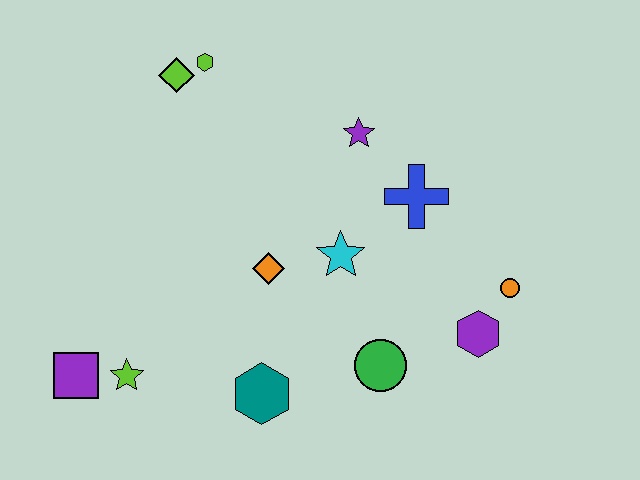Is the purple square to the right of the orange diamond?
No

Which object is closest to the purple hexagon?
The orange circle is closest to the purple hexagon.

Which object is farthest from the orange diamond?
The orange circle is farthest from the orange diamond.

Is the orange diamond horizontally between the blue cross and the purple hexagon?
No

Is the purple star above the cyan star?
Yes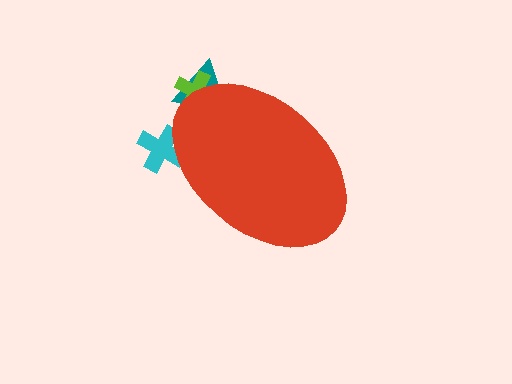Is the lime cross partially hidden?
Yes, the lime cross is partially hidden behind the red ellipse.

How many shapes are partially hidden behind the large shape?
3 shapes are partially hidden.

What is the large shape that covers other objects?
A red ellipse.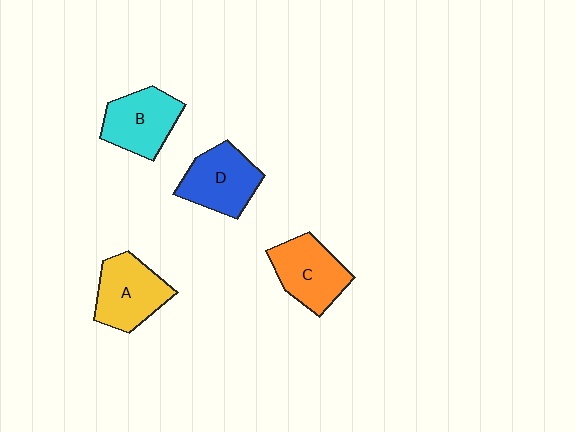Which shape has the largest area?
Shape A (yellow).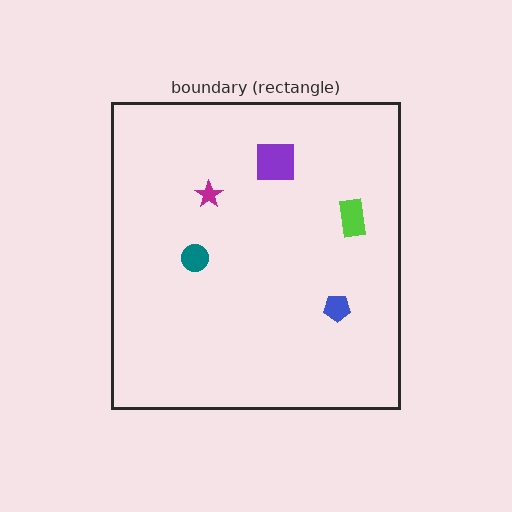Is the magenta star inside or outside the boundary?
Inside.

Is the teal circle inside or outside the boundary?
Inside.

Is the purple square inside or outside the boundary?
Inside.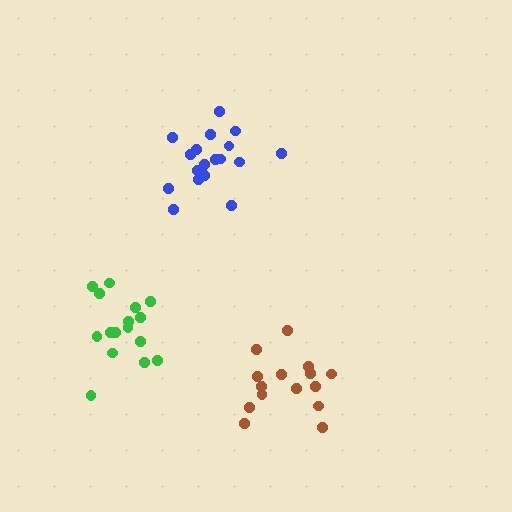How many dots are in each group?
Group 1: 18 dots, Group 2: 15 dots, Group 3: 16 dots (49 total).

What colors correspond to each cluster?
The clusters are colored: blue, brown, green.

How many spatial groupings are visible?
There are 3 spatial groupings.